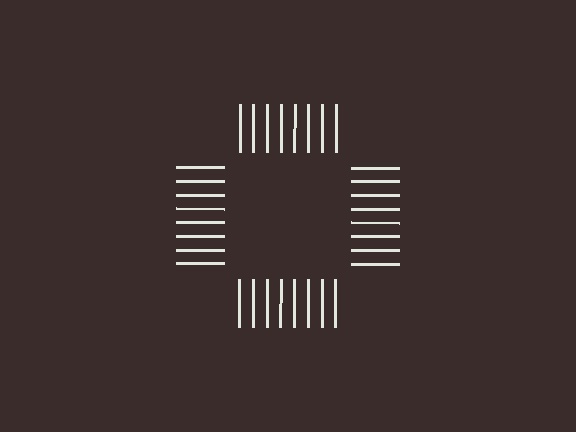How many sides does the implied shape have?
4 sides — the line-ends trace a square.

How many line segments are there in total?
32 — 8 along each of the 4 edges.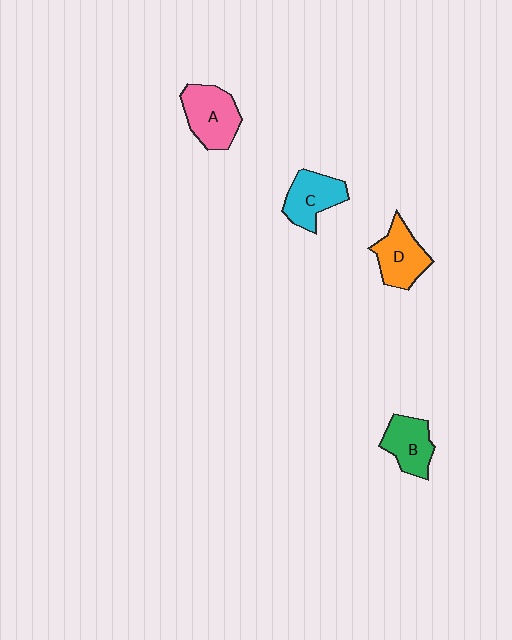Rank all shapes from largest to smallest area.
From largest to smallest: A (pink), D (orange), C (cyan), B (green).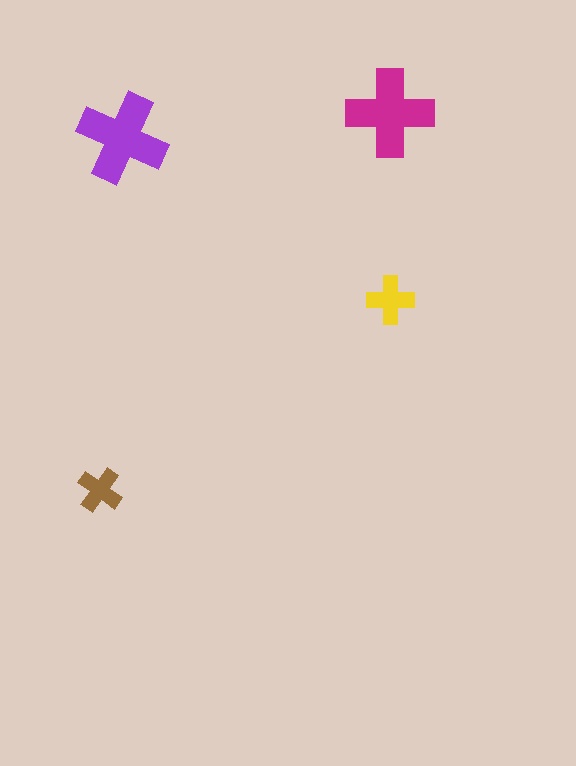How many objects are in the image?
There are 4 objects in the image.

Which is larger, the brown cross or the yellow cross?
The yellow one.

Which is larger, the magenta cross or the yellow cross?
The magenta one.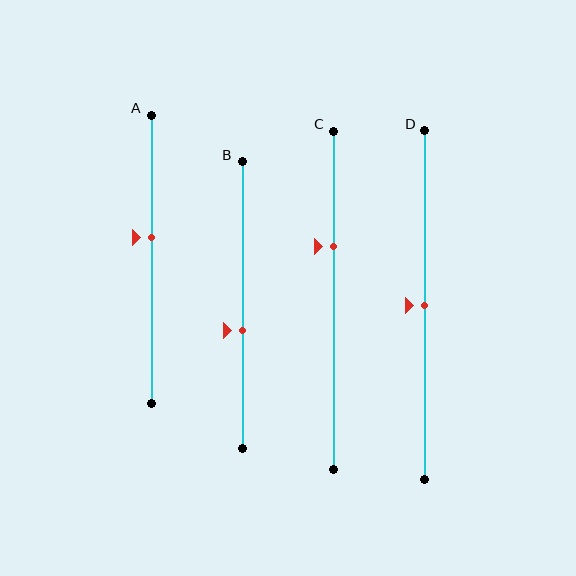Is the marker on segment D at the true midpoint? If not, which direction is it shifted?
Yes, the marker on segment D is at the true midpoint.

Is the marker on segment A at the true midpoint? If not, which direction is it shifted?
No, the marker on segment A is shifted upward by about 8% of the segment length.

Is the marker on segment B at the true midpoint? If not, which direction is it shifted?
No, the marker on segment B is shifted downward by about 9% of the segment length.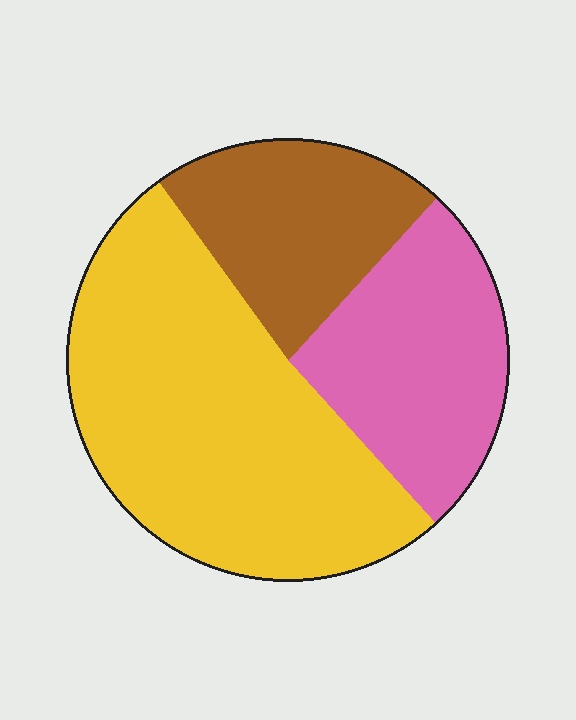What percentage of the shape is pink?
Pink covers 26% of the shape.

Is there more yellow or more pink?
Yellow.